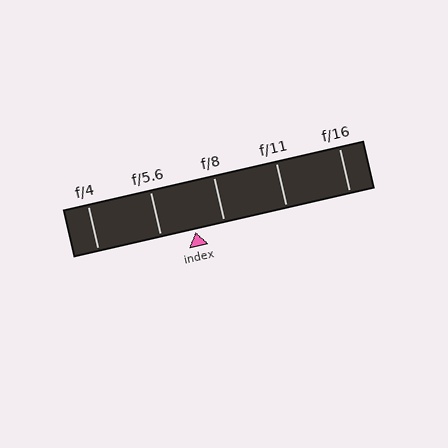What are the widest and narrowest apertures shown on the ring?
The widest aperture shown is f/4 and the narrowest is f/16.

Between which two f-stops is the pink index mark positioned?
The index mark is between f/5.6 and f/8.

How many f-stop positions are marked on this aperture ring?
There are 5 f-stop positions marked.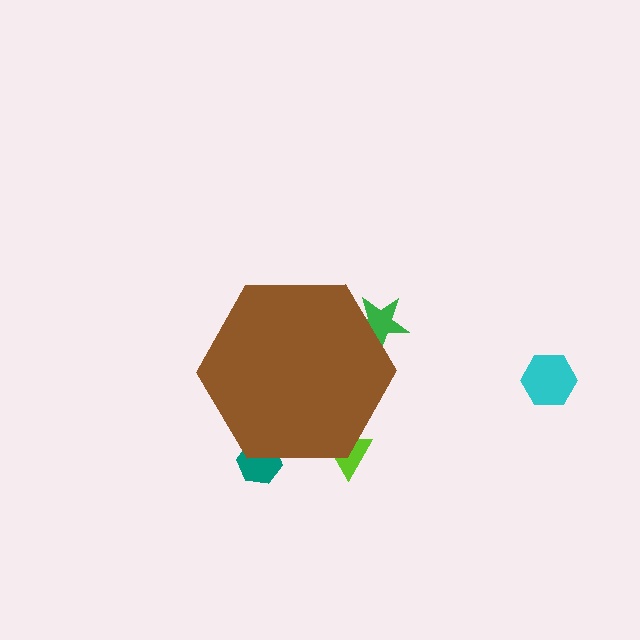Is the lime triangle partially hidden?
Yes, the lime triangle is partially hidden behind the brown hexagon.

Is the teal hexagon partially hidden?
Yes, the teal hexagon is partially hidden behind the brown hexagon.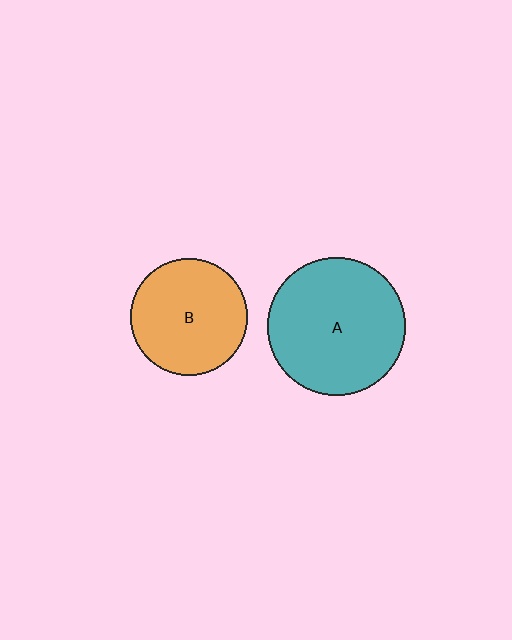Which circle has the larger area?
Circle A (teal).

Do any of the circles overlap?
No, none of the circles overlap.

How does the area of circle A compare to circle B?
Approximately 1.4 times.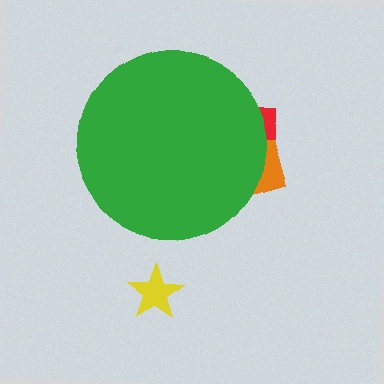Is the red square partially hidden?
Yes, the red square is partially hidden behind the green circle.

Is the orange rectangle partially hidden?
Yes, the orange rectangle is partially hidden behind the green circle.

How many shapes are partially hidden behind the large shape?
2 shapes are partially hidden.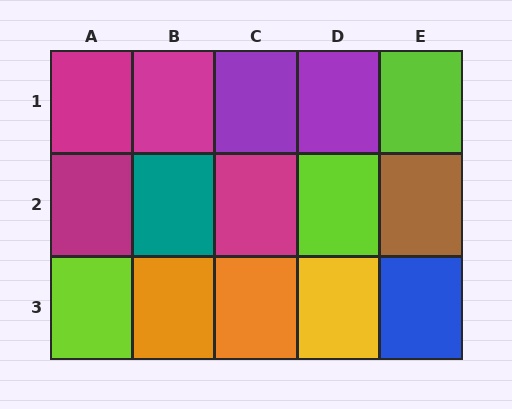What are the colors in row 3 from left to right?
Lime, orange, orange, yellow, blue.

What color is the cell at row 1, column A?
Magenta.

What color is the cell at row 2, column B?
Teal.